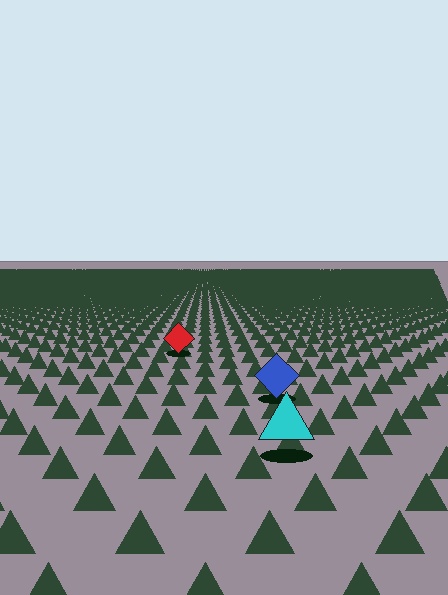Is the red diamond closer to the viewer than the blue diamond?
No. The blue diamond is closer — you can tell from the texture gradient: the ground texture is coarser near it.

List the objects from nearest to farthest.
From nearest to farthest: the cyan triangle, the blue diamond, the red diamond.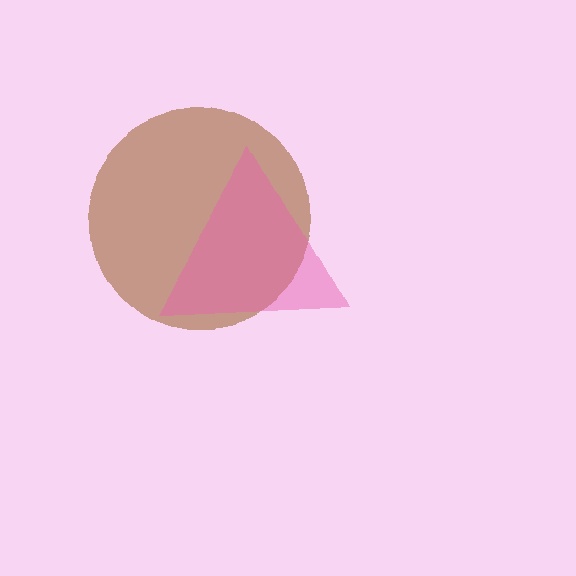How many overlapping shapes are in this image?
There are 2 overlapping shapes in the image.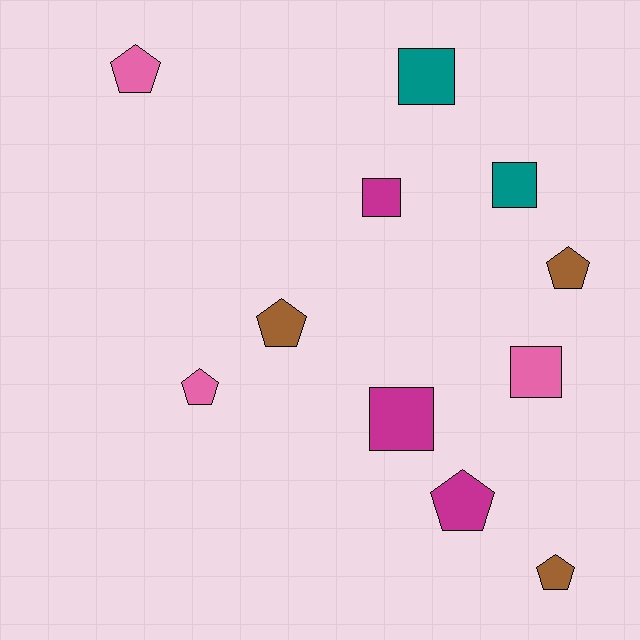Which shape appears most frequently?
Pentagon, with 6 objects.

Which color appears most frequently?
Brown, with 3 objects.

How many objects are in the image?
There are 11 objects.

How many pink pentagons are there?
There are 2 pink pentagons.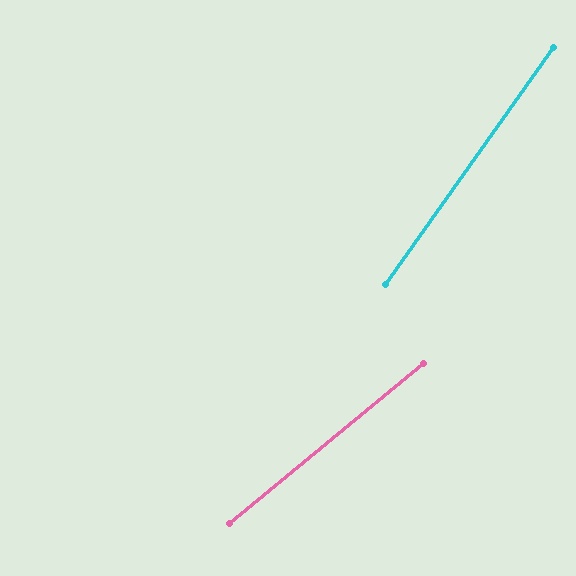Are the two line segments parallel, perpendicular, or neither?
Neither parallel nor perpendicular — they differ by about 15°.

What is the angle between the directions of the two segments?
Approximately 15 degrees.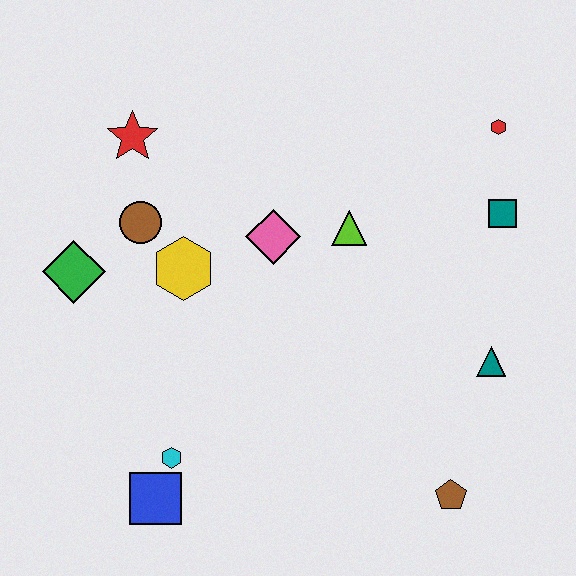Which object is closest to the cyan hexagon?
The blue square is closest to the cyan hexagon.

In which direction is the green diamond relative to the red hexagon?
The green diamond is to the left of the red hexagon.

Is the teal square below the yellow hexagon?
No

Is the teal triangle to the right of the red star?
Yes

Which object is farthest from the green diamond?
The red hexagon is farthest from the green diamond.